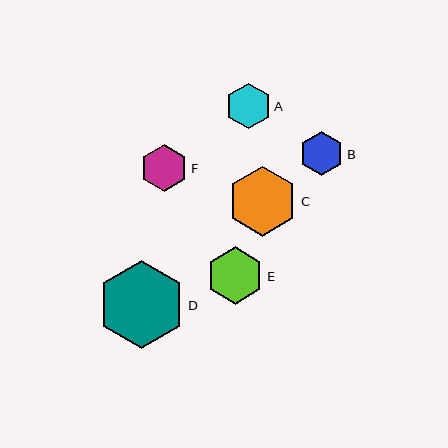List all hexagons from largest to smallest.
From largest to smallest: D, C, E, F, A, B.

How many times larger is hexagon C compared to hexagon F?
Hexagon C is approximately 1.5 times the size of hexagon F.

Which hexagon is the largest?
Hexagon D is the largest with a size of approximately 88 pixels.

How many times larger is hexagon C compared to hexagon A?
Hexagon C is approximately 1.6 times the size of hexagon A.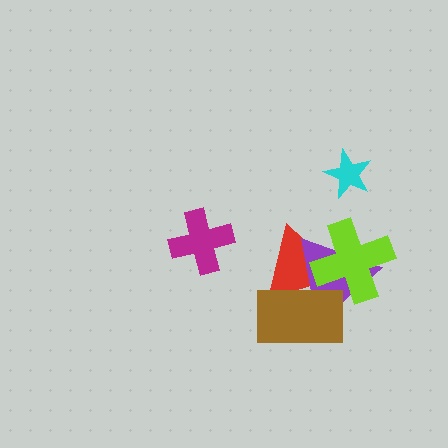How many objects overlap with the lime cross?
2 objects overlap with the lime cross.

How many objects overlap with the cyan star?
0 objects overlap with the cyan star.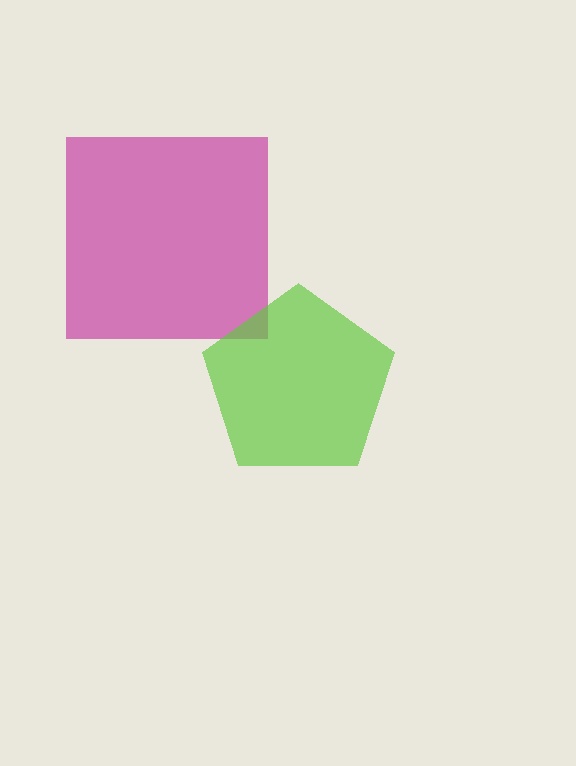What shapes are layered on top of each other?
The layered shapes are: a magenta square, a lime pentagon.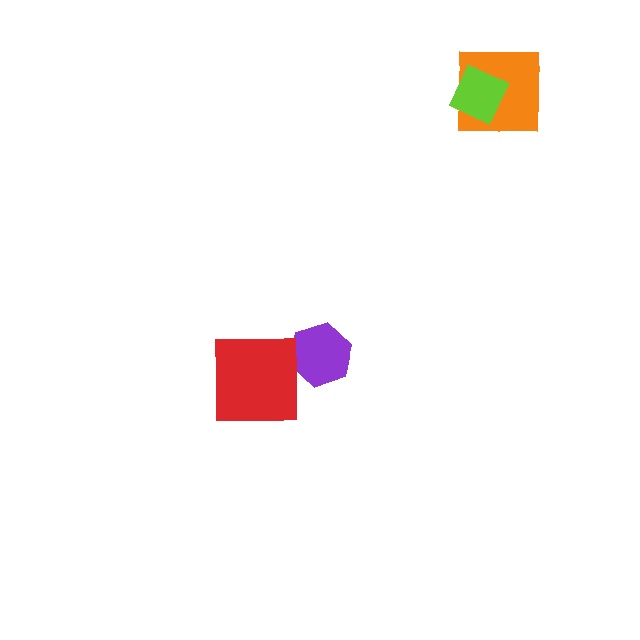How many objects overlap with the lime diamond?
1 object overlaps with the lime diamond.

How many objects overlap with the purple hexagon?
0 objects overlap with the purple hexagon.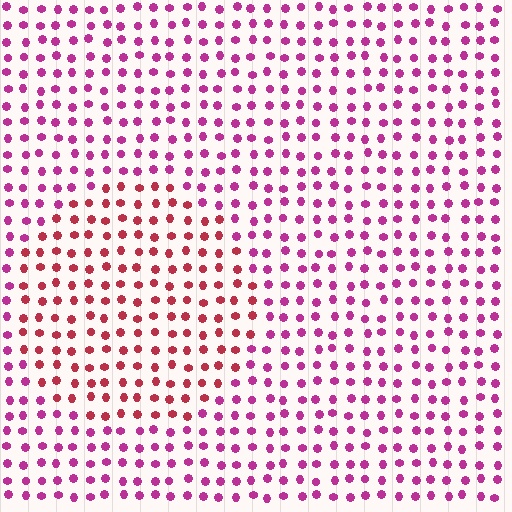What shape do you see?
I see a circle.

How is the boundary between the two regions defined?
The boundary is defined purely by a slight shift in hue (about 35 degrees). Spacing, size, and orientation are identical on both sides.